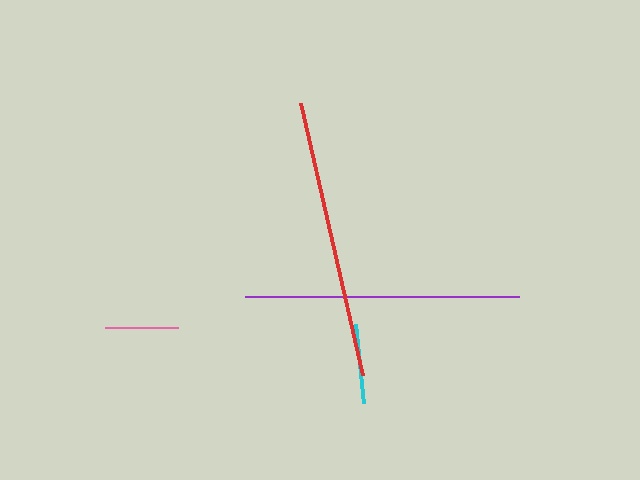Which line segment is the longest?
The red line is the longest at approximately 278 pixels.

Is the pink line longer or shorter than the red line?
The red line is longer than the pink line.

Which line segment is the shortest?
The pink line is the shortest at approximately 72 pixels.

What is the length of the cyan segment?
The cyan segment is approximately 80 pixels long.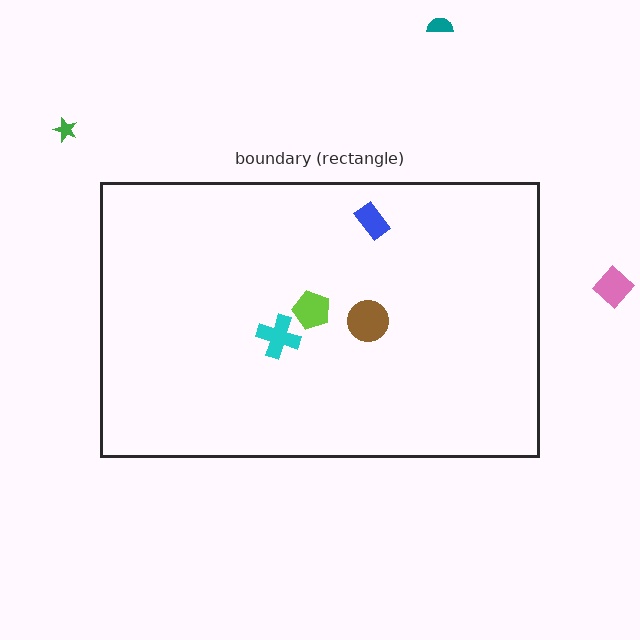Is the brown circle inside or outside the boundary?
Inside.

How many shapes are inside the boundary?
4 inside, 3 outside.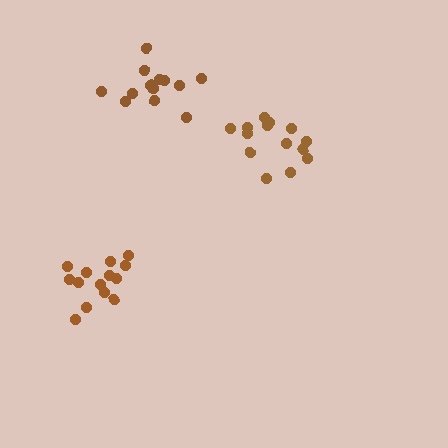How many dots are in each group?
Group 1: 13 dots, Group 2: 14 dots, Group 3: 14 dots (41 total).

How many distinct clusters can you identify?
There are 3 distinct clusters.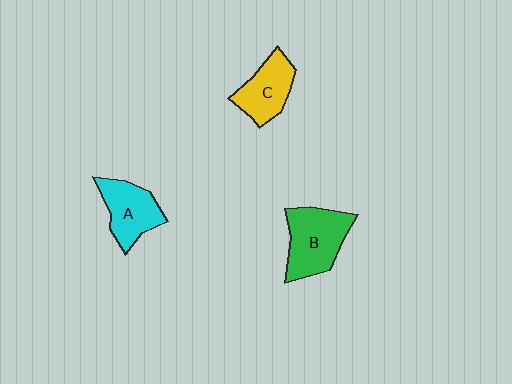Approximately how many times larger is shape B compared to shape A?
Approximately 1.2 times.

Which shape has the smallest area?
Shape C (yellow).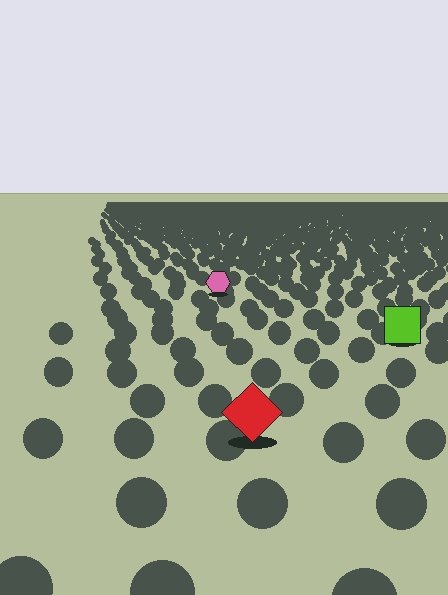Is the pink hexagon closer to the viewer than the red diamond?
No. The red diamond is closer — you can tell from the texture gradient: the ground texture is coarser near it.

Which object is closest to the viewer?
The red diamond is closest. The texture marks near it are larger and more spread out.